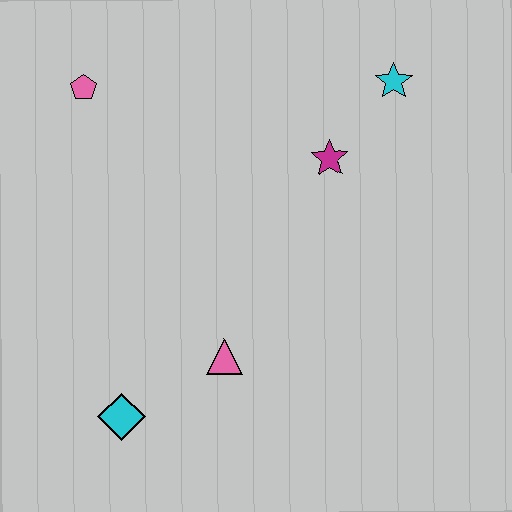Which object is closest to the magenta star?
The cyan star is closest to the magenta star.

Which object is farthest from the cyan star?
The cyan diamond is farthest from the cyan star.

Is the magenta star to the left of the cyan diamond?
No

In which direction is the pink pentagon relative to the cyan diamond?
The pink pentagon is above the cyan diamond.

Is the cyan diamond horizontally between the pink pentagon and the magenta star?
Yes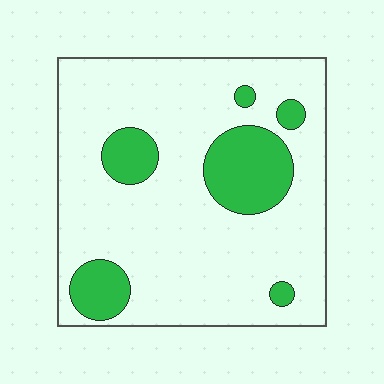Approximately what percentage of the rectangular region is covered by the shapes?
Approximately 20%.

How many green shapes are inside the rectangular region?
6.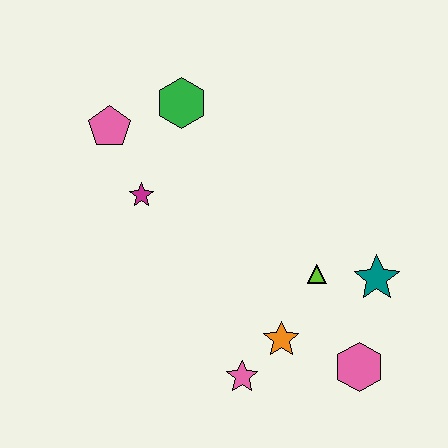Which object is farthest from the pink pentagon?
The pink hexagon is farthest from the pink pentagon.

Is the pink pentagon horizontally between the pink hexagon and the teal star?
No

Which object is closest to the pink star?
The orange star is closest to the pink star.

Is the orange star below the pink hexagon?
No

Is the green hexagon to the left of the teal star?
Yes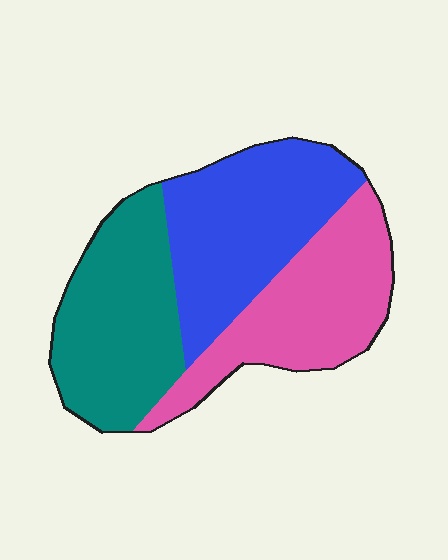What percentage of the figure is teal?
Teal covers roughly 35% of the figure.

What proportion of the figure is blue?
Blue covers around 35% of the figure.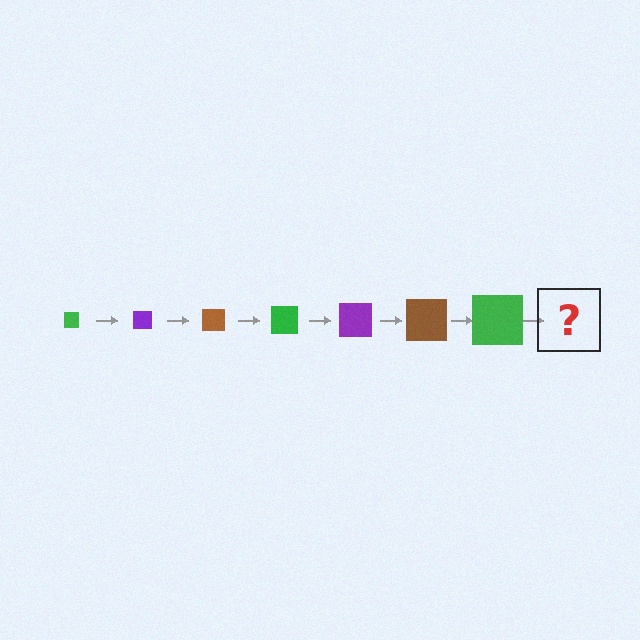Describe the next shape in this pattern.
It should be a purple square, larger than the previous one.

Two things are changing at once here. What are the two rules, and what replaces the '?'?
The two rules are that the square grows larger each step and the color cycles through green, purple, and brown. The '?' should be a purple square, larger than the previous one.